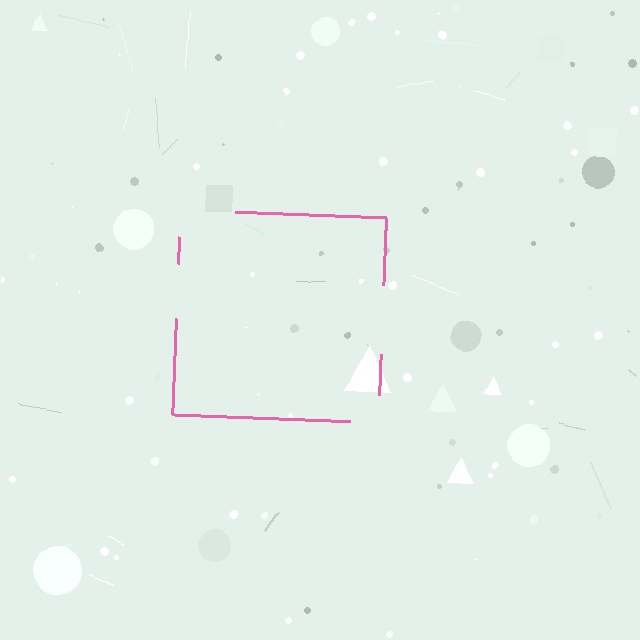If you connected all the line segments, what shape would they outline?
They would outline a square.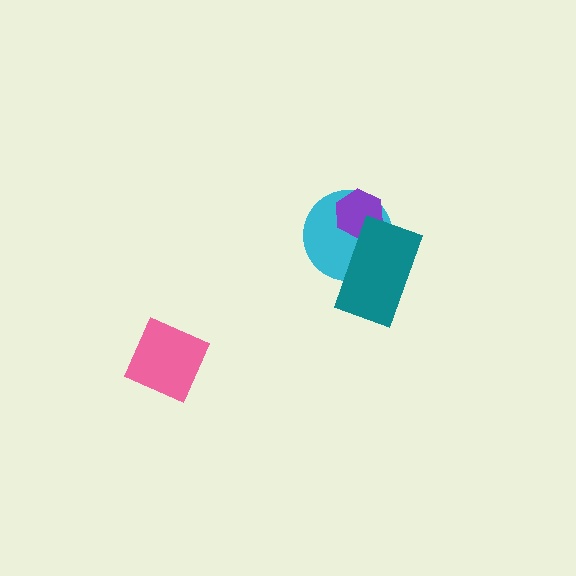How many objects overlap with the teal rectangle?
2 objects overlap with the teal rectangle.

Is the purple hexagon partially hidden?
Yes, it is partially covered by another shape.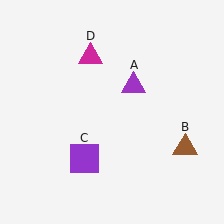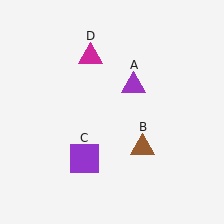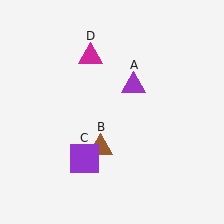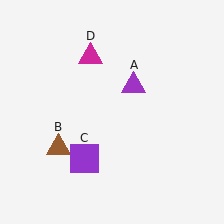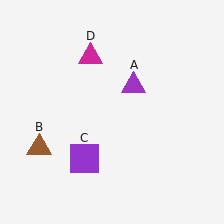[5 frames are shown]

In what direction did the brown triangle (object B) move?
The brown triangle (object B) moved left.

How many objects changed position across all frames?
1 object changed position: brown triangle (object B).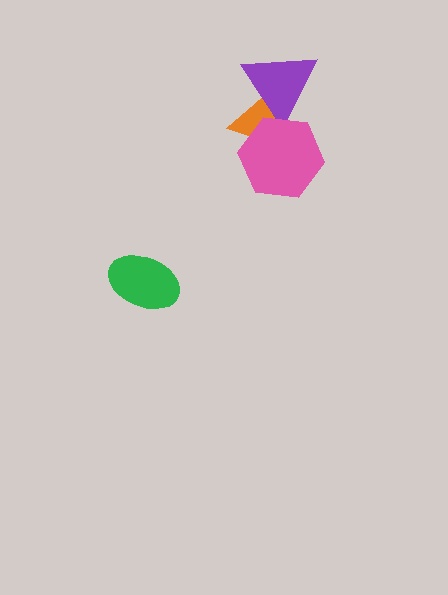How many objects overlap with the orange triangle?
2 objects overlap with the orange triangle.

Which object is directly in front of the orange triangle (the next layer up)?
The purple triangle is directly in front of the orange triangle.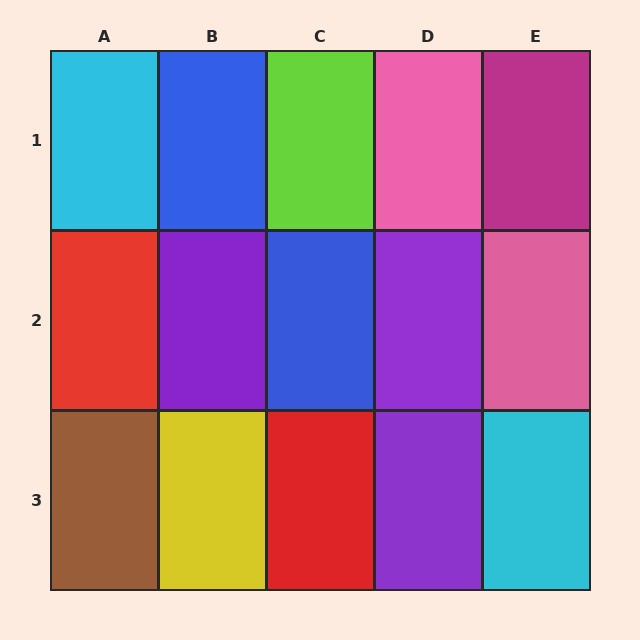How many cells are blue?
2 cells are blue.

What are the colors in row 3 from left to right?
Brown, yellow, red, purple, cyan.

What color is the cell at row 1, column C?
Lime.